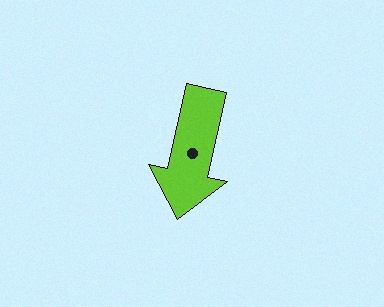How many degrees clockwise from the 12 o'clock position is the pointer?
Approximately 193 degrees.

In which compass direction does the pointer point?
South.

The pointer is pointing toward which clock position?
Roughly 6 o'clock.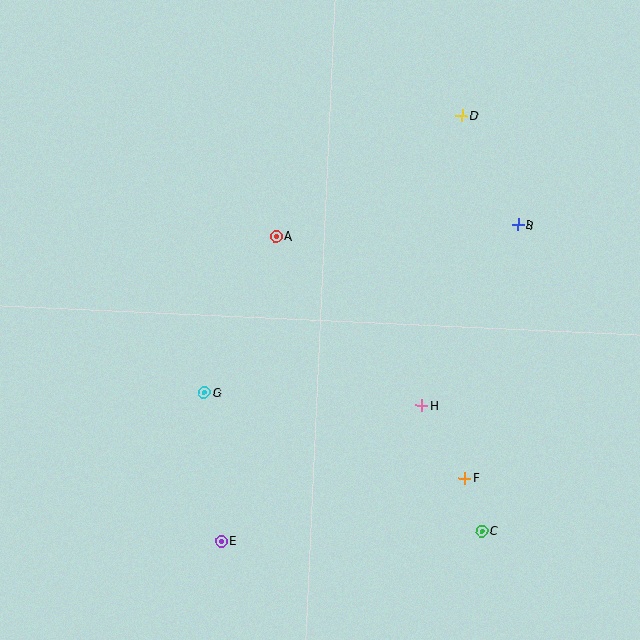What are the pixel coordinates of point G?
Point G is at (204, 393).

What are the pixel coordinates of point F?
Point F is at (465, 478).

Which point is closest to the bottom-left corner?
Point E is closest to the bottom-left corner.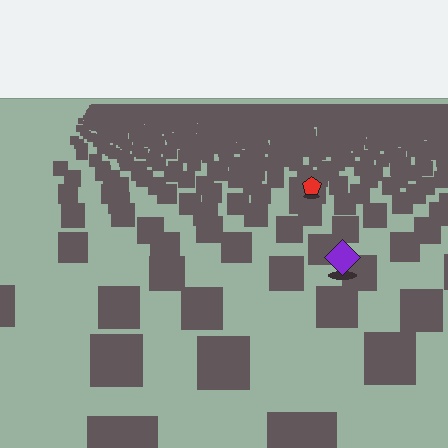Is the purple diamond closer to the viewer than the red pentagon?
Yes. The purple diamond is closer — you can tell from the texture gradient: the ground texture is coarser near it.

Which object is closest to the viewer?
The purple diamond is closest. The texture marks near it are larger and more spread out.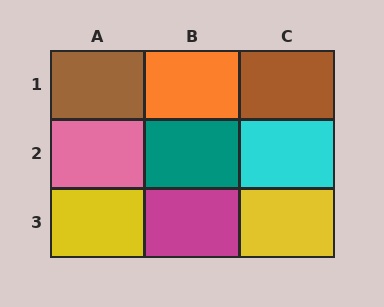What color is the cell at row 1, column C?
Brown.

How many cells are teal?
1 cell is teal.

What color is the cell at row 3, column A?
Yellow.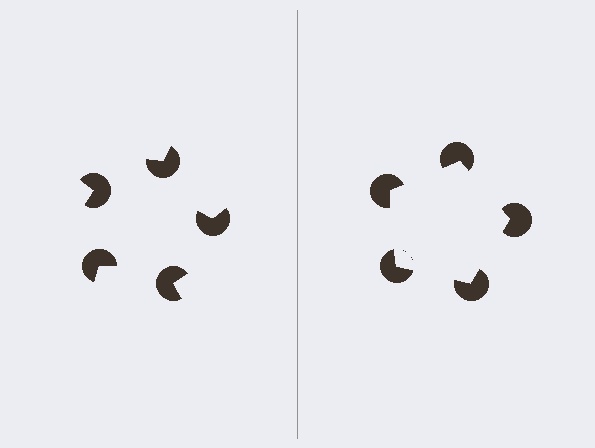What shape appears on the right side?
An illusory pentagon.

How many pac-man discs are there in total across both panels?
10 — 5 on each side.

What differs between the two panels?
The pac-man discs are positioned identically on both sides; only the wedge orientations differ. On the right they align to a pentagon; on the left they are misaligned.